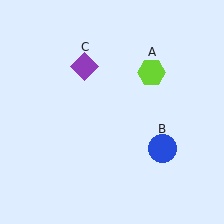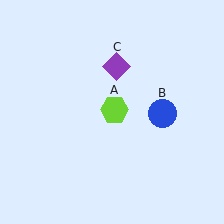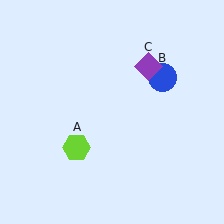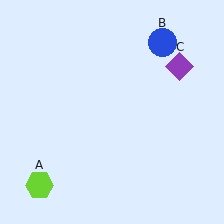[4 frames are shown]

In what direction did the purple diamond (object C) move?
The purple diamond (object C) moved right.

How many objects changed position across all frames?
3 objects changed position: lime hexagon (object A), blue circle (object B), purple diamond (object C).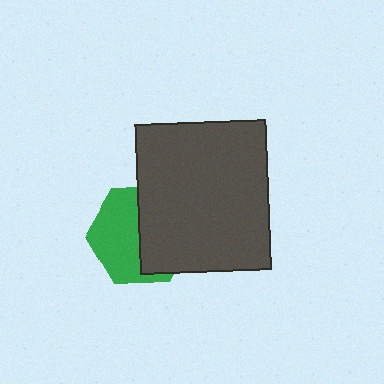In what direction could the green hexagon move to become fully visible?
The green hexagon could move left. That would shift it out from behind the dark gray rectangle entirely.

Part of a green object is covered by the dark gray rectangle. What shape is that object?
It is a hexagon.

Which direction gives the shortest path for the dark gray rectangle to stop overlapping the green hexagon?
Moving right gives the shortest separation.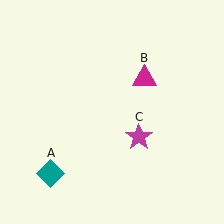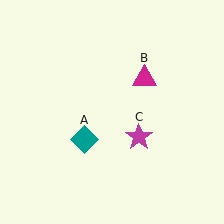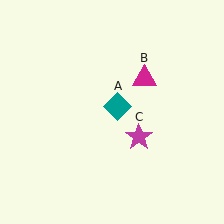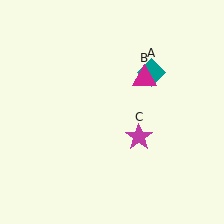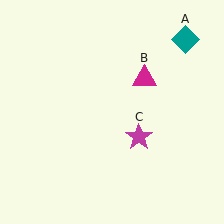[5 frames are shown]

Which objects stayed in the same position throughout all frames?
Magenta triangle (object B) and magenta star (object C) remained stationary.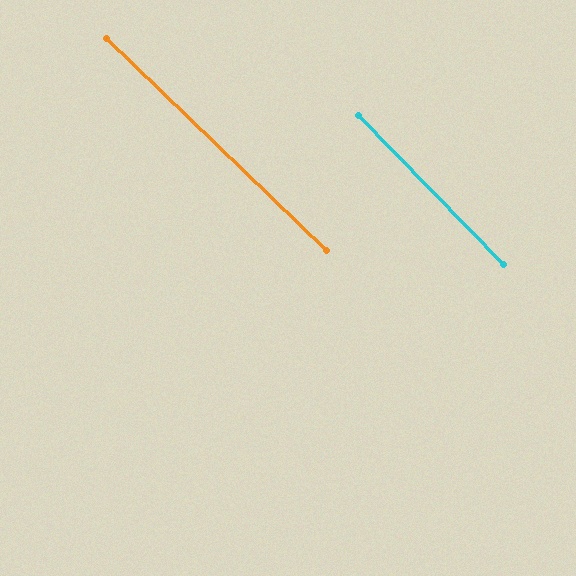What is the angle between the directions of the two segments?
Approximately 2 degrees.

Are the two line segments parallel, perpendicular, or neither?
Parallel — their directions differ by only 1.7°.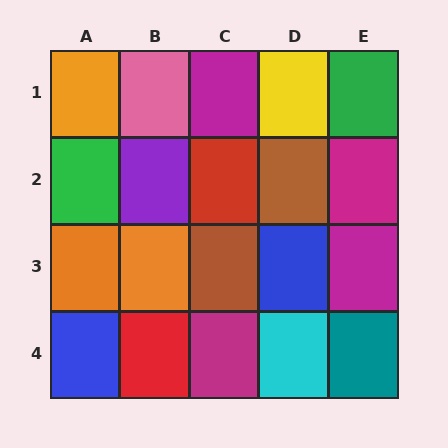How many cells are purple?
1 cell is purple.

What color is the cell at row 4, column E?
Teal.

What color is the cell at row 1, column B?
Pink.